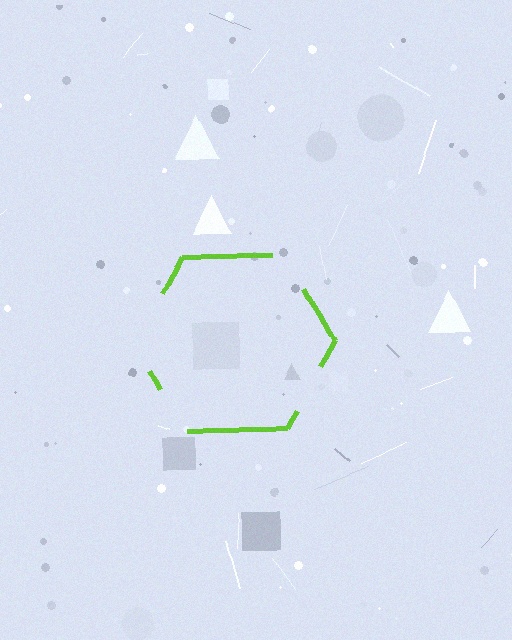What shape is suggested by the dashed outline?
The dashed outline suggests a hexagon.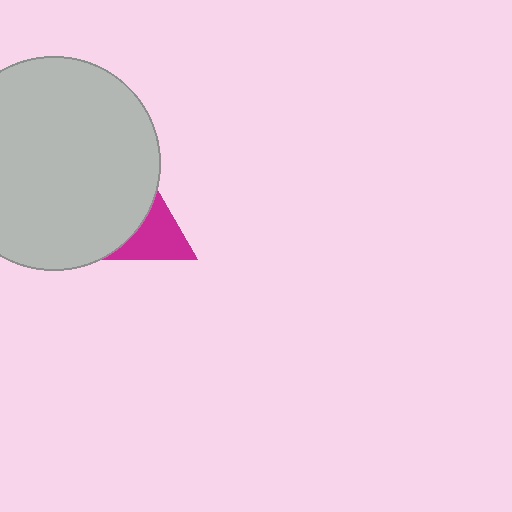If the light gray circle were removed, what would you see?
You would see the complete magenta triangle.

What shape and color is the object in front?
The object in front is a light gray circle.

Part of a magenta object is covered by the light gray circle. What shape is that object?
It is a triangle.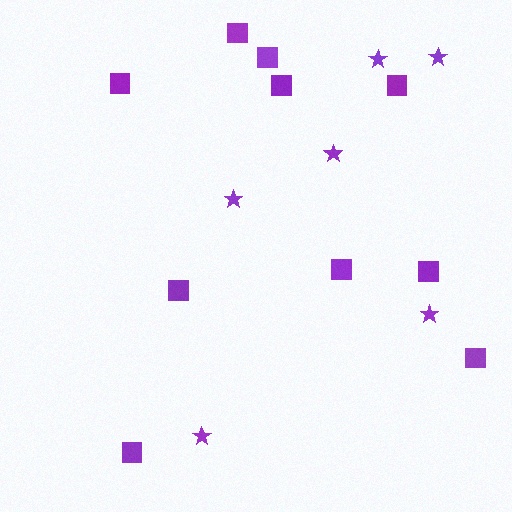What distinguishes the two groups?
There are 2 groups: one group of stars (6) and one group of squares (10).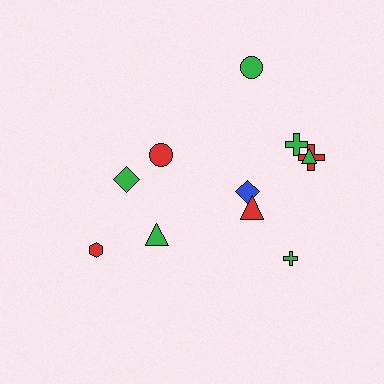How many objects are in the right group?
There are 7 objects.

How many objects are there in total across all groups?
There are 11 objects.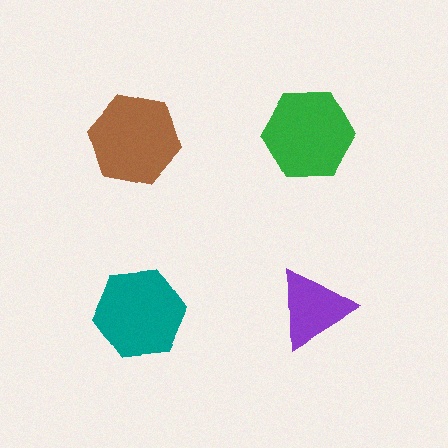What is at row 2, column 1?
A teal hexagon.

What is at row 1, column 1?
A brown hexagon.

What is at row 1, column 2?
A green hexagon.